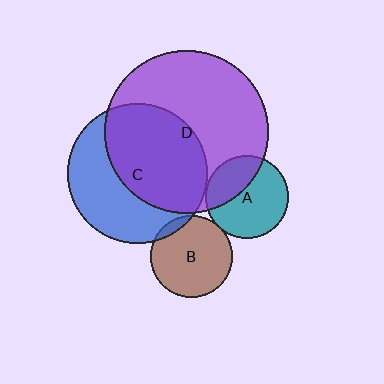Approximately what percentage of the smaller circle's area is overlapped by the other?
Approximately 10%.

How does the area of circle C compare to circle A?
Approximately 2.8 times.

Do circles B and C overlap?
Yes.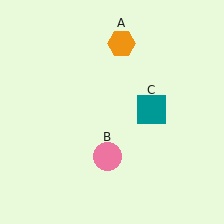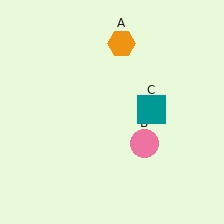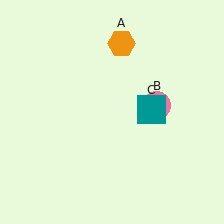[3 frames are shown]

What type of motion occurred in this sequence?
The pink circle (object B) rotated counterclockwise around the center of the scene.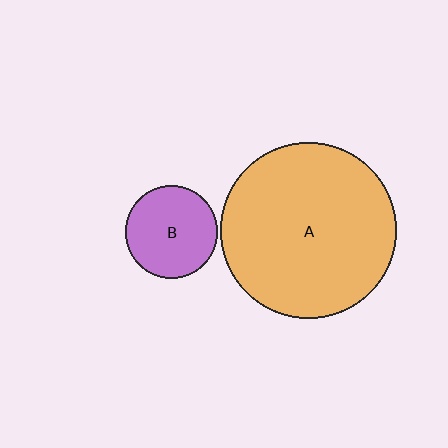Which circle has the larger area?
Circle A (orange).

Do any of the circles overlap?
No, none of the circles overlap.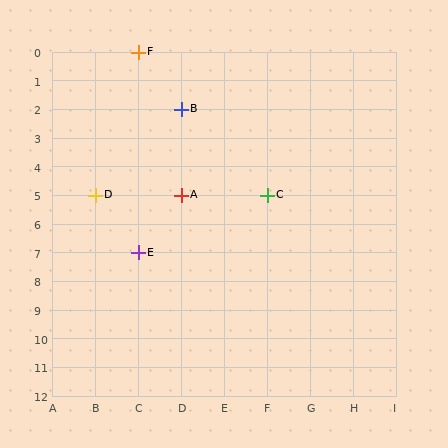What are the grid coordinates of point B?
Point B is at grid coordinates (D, 2).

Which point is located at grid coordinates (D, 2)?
Point B is at (D, 2).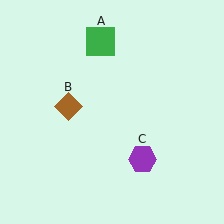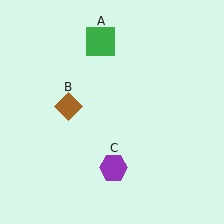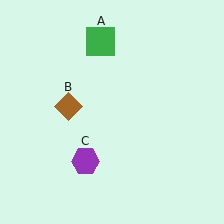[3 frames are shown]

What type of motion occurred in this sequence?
The purple hexagon (object C) rotated clockwise around the center of the scene.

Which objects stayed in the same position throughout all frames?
Green square (object A) and brown diamond (object B) remained stationary.